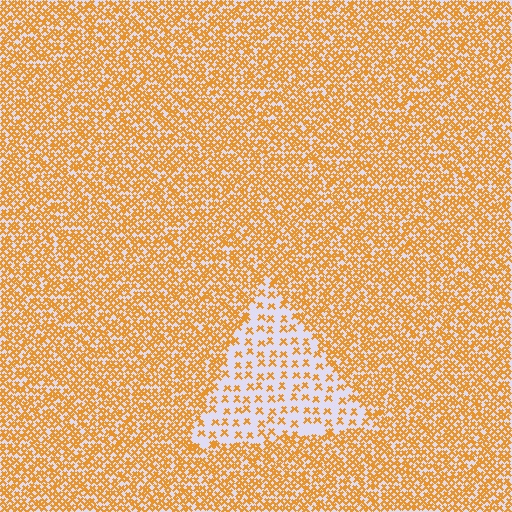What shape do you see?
I see a triangle.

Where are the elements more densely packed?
The elements are more densely packed outside the triangle boundary.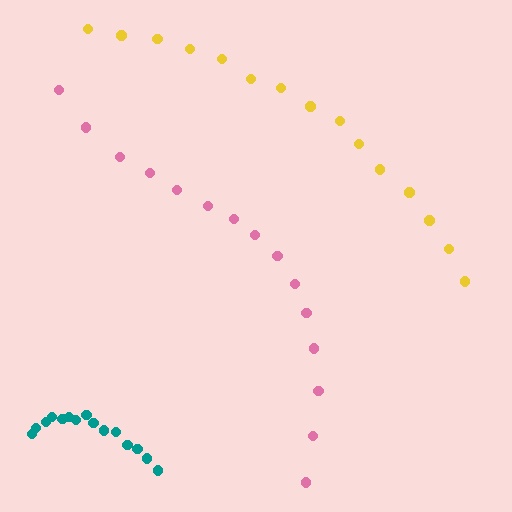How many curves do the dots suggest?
There are 3 distinct paths.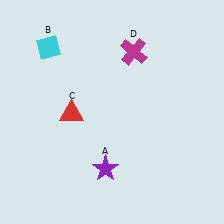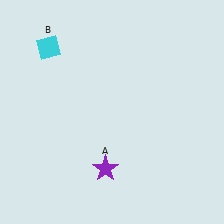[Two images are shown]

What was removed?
The red triangle (C), the magenta cross (D) were removed in Image 2.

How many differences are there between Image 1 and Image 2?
There are 2 differences between the two images.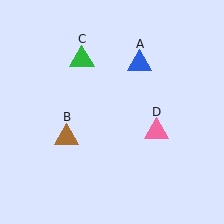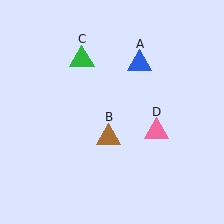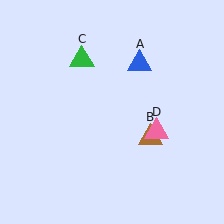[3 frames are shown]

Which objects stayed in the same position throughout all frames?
Blue triangle (object A) and green triangle (object C) and pink triangle (object D) remained stationary.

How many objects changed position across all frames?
1 object changed position: brown triangle (object B).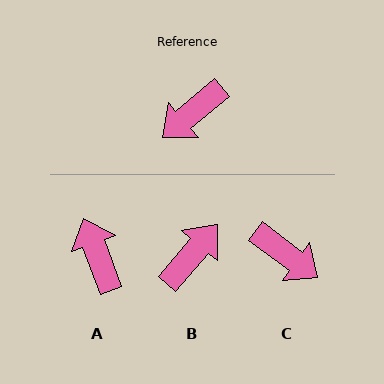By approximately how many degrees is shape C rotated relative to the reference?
Approximately 103 degrees counter-clockwise.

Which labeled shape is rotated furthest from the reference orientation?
B, about 171 degrees away.